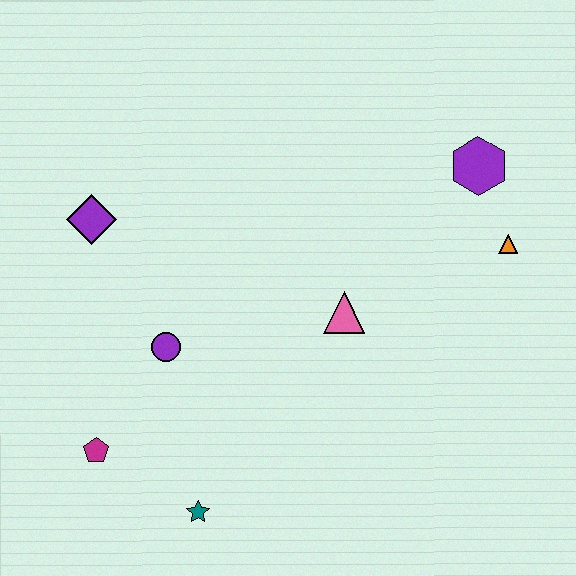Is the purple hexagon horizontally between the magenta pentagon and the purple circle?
No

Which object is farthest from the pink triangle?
The magenta pentagon is farthest from the pink triangle.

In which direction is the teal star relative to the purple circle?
The teal star is below the purple circle.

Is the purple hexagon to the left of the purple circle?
No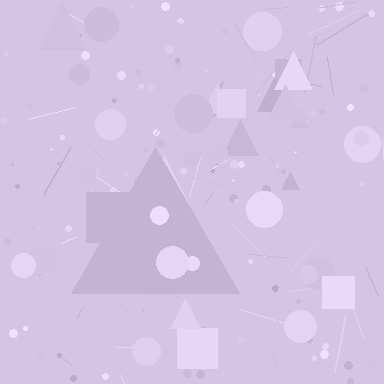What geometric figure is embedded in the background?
A triangle is embedded in the background.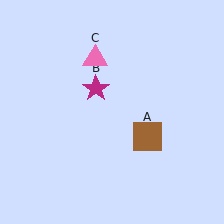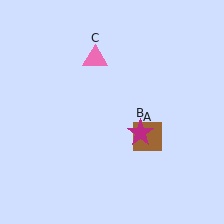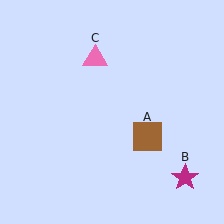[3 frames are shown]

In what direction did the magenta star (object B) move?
The magenta star (object B) moved down and to the right.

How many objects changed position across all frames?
1 object changed position: magenta star (object B).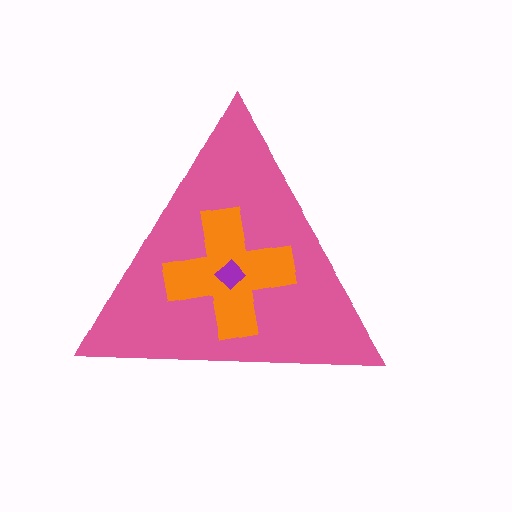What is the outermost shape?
The pink triangle.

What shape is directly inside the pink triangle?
The orange cross.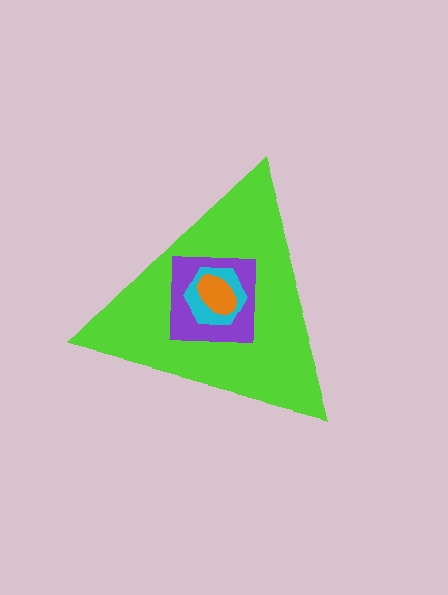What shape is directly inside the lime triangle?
The purple square.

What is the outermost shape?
The lime triangle.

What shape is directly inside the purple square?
The cyan hexagon.